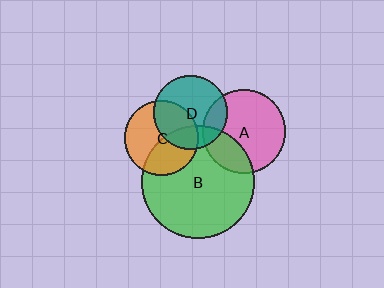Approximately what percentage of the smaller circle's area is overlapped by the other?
Approximately 25%.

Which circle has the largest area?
Circle B (green).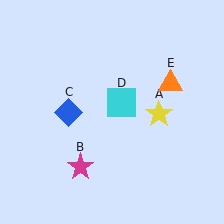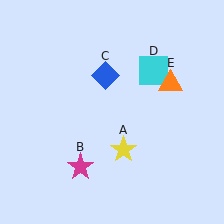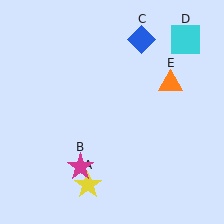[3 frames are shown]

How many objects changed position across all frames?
3 objects changed position: yellow star (object A), blue diamond (object C), cyan square (object D).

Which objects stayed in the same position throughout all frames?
Magenta star (object B) and orange triangle (object E) remained stationary.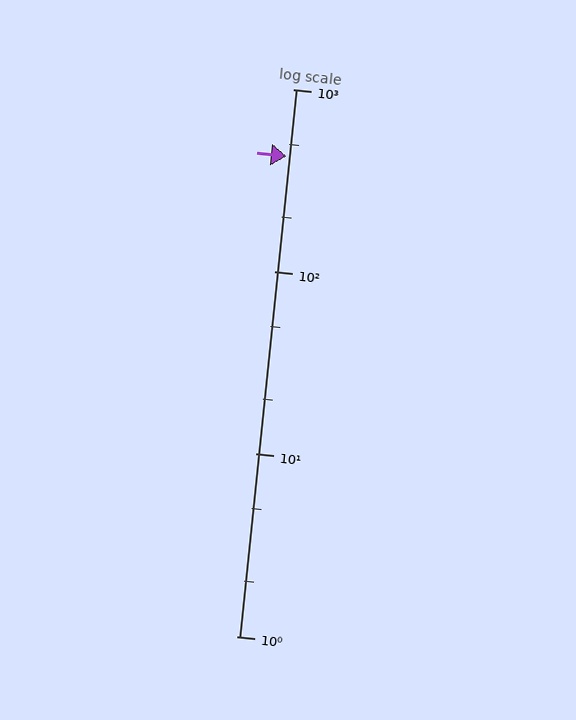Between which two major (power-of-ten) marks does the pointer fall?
The pointer is between 100 and 1000.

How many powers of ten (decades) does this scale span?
The scale spans 3 decades, from 1 to 1000.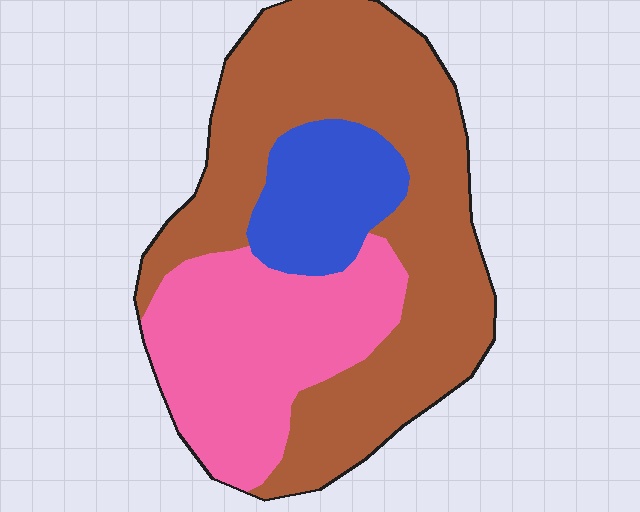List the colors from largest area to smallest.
From largest to smallest: brown, pink, blue.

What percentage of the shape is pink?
Pink takes up between a sixth and a third of the shape.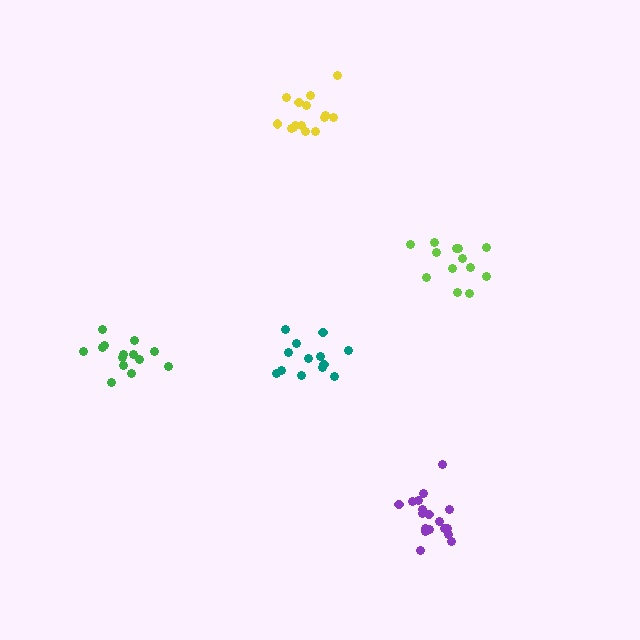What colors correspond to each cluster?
The clusters are colored: teal, yellow, lime, purple, green.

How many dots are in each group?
Group 1: 13 dots, Group 2: 15 dots, Group 3: 13 dots, Group 4: 18 dots, Group 5: 14 dots (73 total).